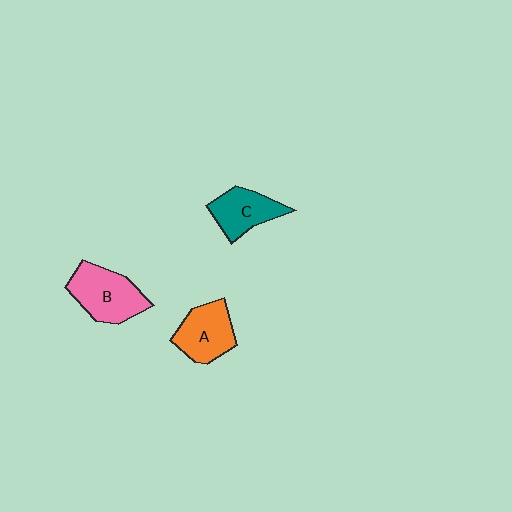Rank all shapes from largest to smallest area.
From largest to smallest: B (pink), A (orange), C (teal).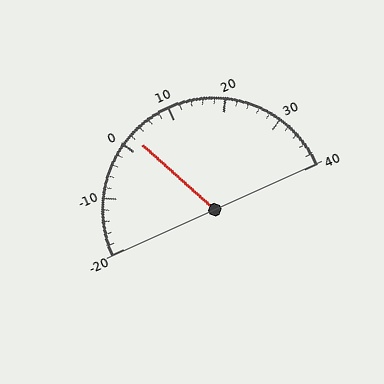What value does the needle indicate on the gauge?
The needle indicates approximately 2.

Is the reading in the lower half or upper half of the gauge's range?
The reading is in the lower half of the range (-20 to 40).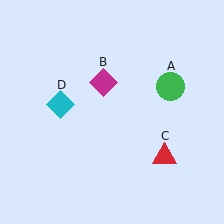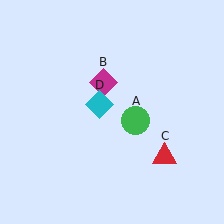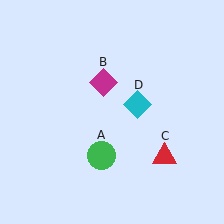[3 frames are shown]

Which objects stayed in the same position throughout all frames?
Magenta diamond (object B) and red triangle (object C) remained stationary.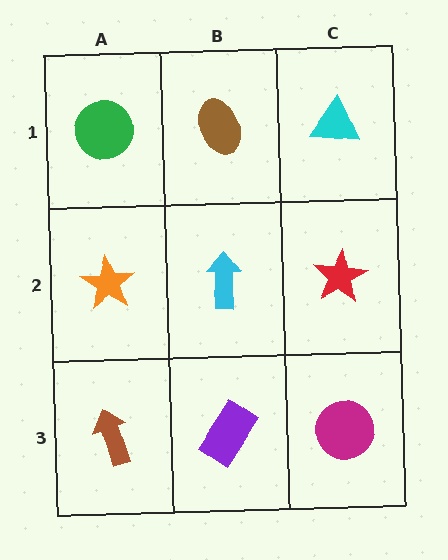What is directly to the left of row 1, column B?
A green circle.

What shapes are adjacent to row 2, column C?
A cyan triangle (row 1, column C), a magenta circle (row 3, column C), a cyan arrow (row 2, column B).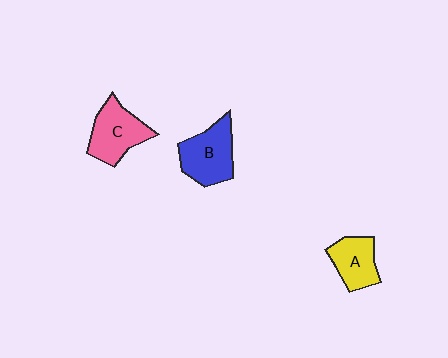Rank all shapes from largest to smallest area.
From largest to smallest: B (blue), C (pink), A (yellow).